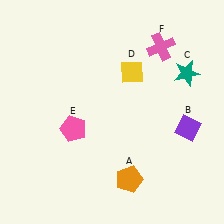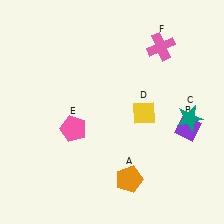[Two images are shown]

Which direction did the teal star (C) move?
The teal star (C) moved down.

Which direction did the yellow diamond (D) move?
The yellow diamond (D) moved down.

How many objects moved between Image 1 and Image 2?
2 objects moved between the two images.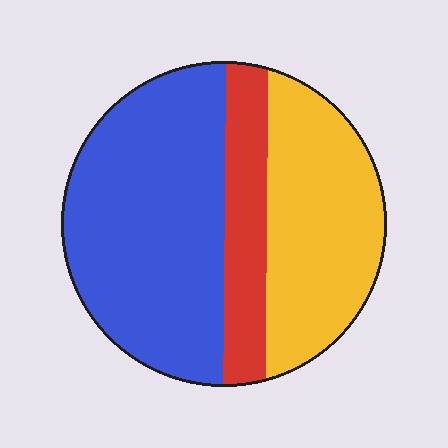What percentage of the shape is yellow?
Yellow covers roughly 35% of the shape.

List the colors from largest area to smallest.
From largest to smallest: blue, yellow, red.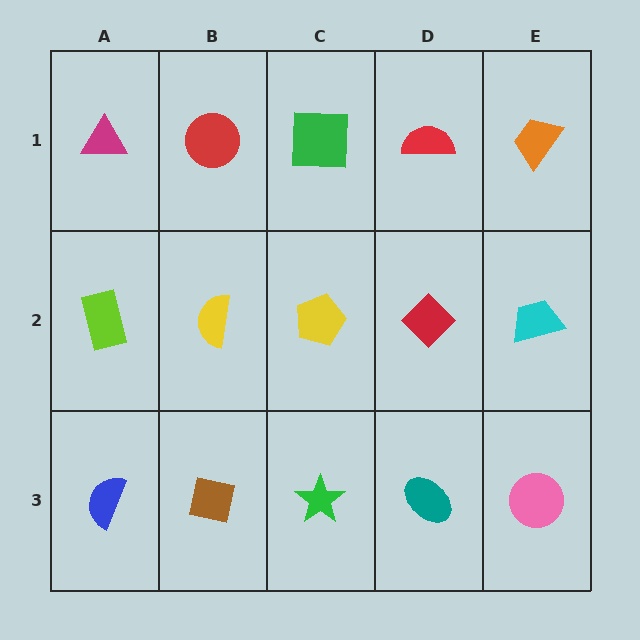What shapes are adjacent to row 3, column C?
A yellow pentagon (row 2, column C), a brown square (row 3, column B), a teal ellipse (row 3, column D).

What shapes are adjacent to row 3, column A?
A lime rectangle (row 2, column A), a brown square (row 3, column B).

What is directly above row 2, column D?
A red semicircle.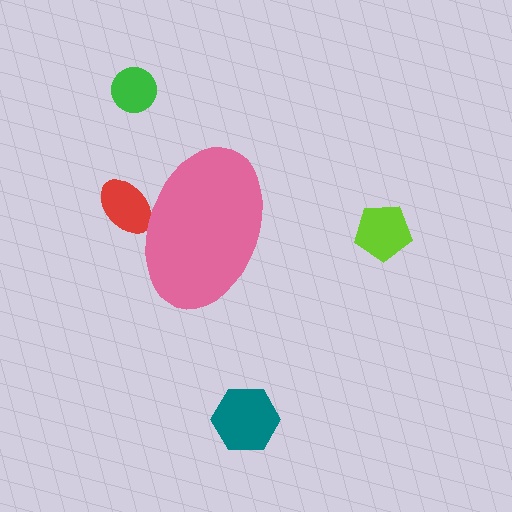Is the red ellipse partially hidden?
Yes, the red ellipse is partially hidden behind the pink ellipse.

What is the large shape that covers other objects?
A pink ellipse.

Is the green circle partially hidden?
No, the green circle is fully visible.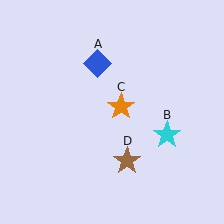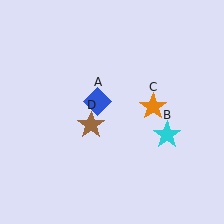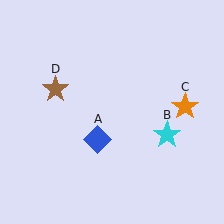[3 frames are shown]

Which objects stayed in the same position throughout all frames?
Cyan star (object B) remained stationary.